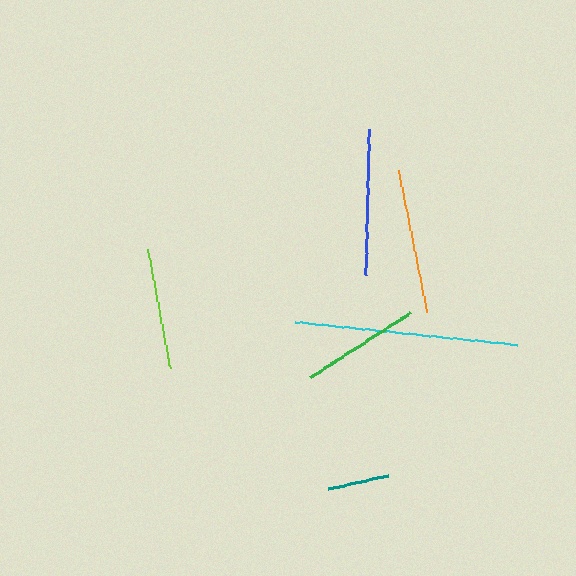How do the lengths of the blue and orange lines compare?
The blue and orange lines are approximately the same length.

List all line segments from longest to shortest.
From longest to shortest: cyan, blue, orange, lime, green, teal.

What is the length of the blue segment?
The blue segment is approximately 146 pixels long.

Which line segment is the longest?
The cyan line is the longest at approximately 224 pixels.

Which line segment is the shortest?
The teal line is the shortest at approximately 60 pixels.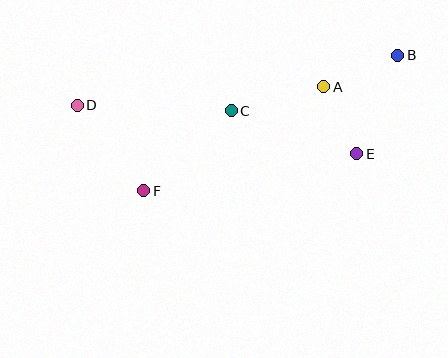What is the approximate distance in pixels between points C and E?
The distance between C and E is approximately 133 pixels.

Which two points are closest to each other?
Points A and E are closest to each other.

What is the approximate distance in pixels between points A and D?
The distance between A and D is approximately 247 pixels.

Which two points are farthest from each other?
Points B and D are farthest from each other.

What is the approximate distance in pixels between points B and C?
The distance between B and C is approximately 175 pixels.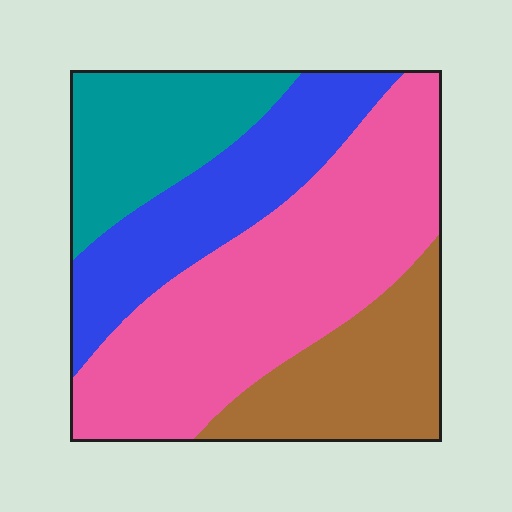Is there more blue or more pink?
Pink.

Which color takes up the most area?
Pink, at roughly 45%.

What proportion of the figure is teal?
Teal covers 17% of the figure.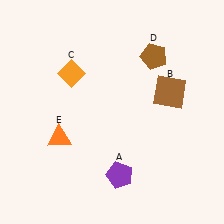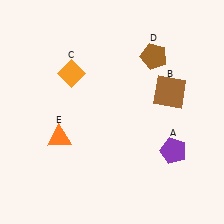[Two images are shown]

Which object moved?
The purple pentagon (A) moved right.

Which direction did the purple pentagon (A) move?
The purple pentagon (A) moved right.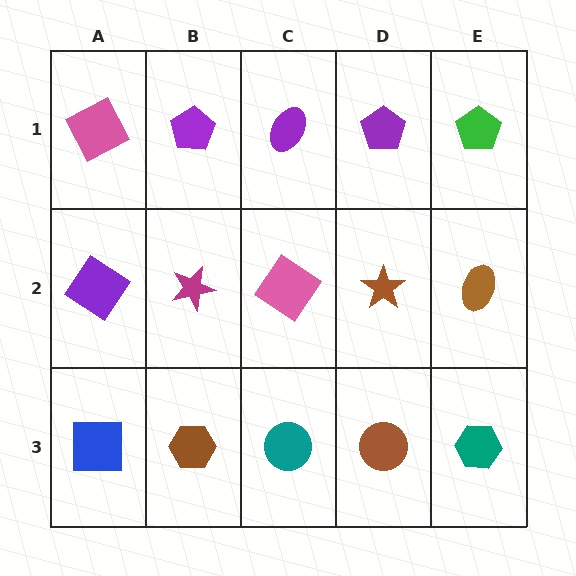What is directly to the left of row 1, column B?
A pink square.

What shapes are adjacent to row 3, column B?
A magenta star (row 2, column B), a blue square (row 3, column A), a teal circle (row 3, column C).